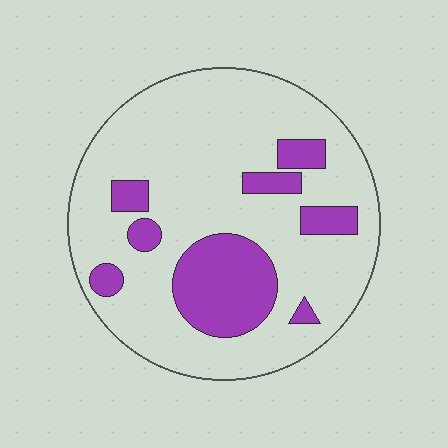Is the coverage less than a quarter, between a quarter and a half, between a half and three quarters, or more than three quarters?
Less than a quarter.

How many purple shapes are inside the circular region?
8.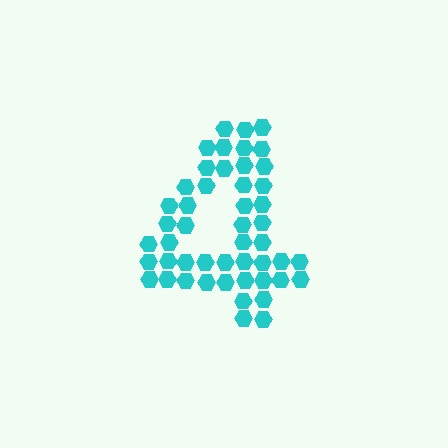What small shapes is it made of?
It is made of small hexagons.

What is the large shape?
The large shape is the digit 4.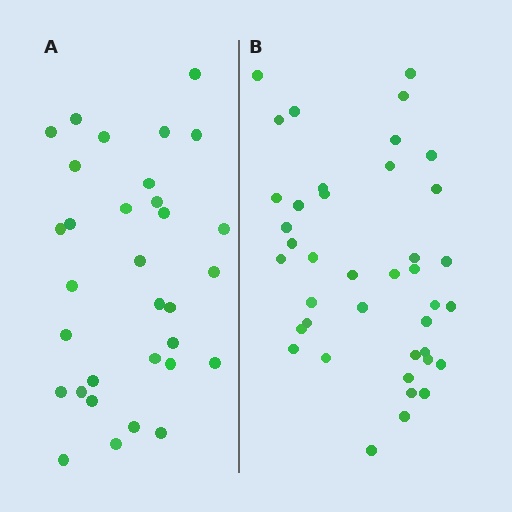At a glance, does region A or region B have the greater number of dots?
Region B (the right region) has more dots.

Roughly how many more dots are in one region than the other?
Region B has roughly 8 or so more dots than region A.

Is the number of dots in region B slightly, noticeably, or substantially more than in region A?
Region B has noticeably more, but not dramatically so. The ratio is roughly 1.2 to 1.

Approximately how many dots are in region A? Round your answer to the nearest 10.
About 30 dots. (The exact count is 32, which rounds to 30.)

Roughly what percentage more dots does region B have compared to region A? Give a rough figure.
About 25% more.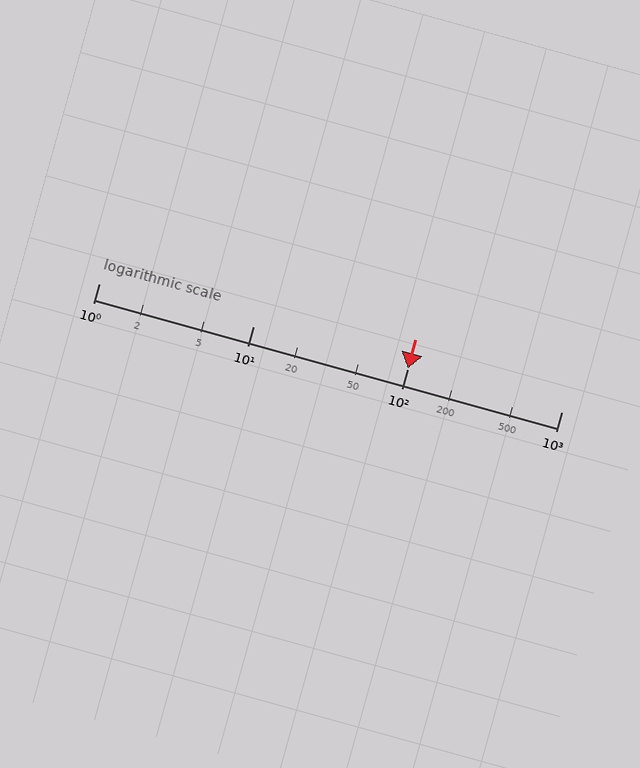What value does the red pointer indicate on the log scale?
The pointer indicates approximately 100.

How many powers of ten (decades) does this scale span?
The scale spans 3 decades, from 1 to 1000.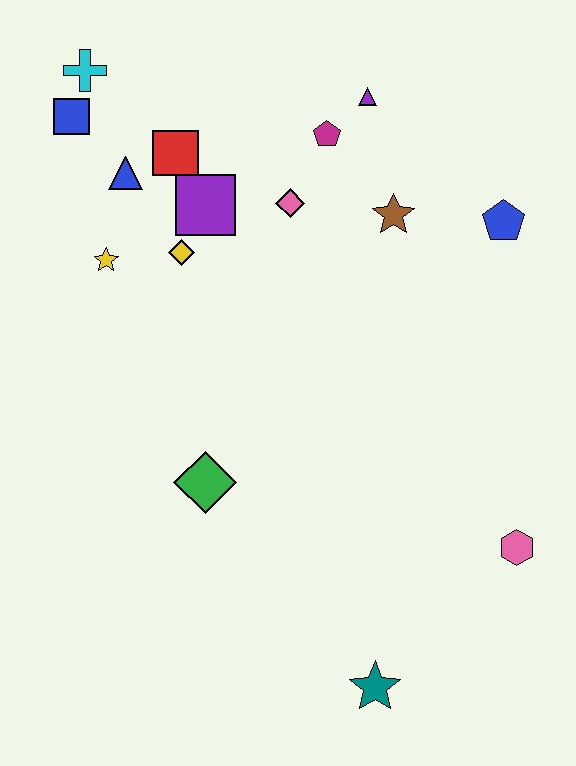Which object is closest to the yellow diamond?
The purple square is closest to the yellow diamond.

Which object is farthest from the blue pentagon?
The teal star is farthest from the blue pentagon.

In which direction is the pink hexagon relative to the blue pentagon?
The pink hexagon is below the blue pentagon.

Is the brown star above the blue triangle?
No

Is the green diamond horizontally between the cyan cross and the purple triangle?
Yes